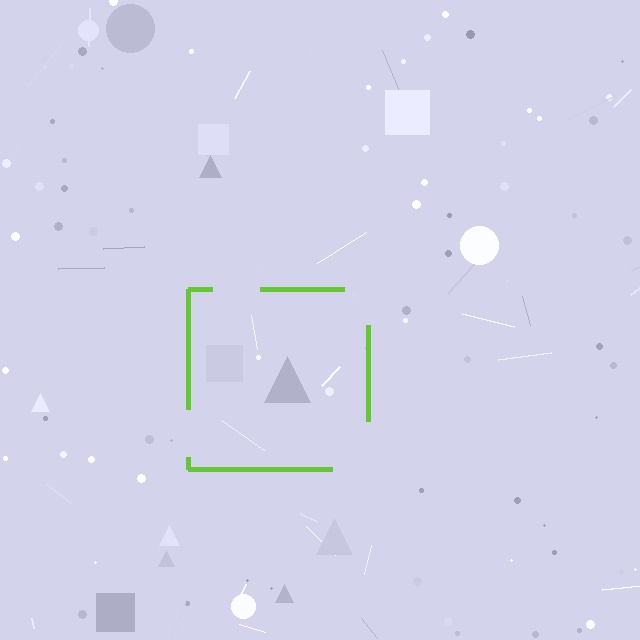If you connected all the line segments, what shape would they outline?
They would outline a square.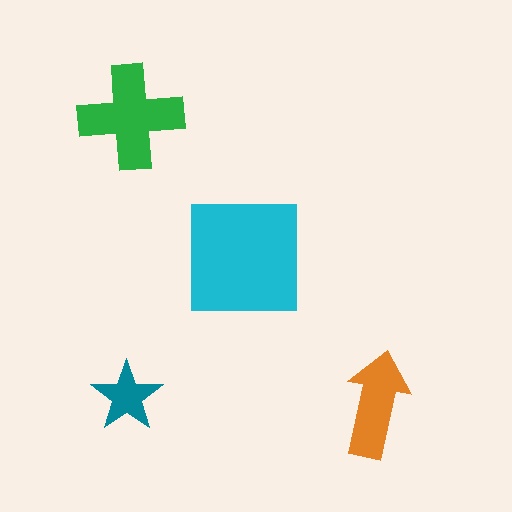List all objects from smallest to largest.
The teal star, the orange arrow, the green cross, the cyan square.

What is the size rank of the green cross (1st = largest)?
2nd.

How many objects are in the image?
There are 4 objects in the image.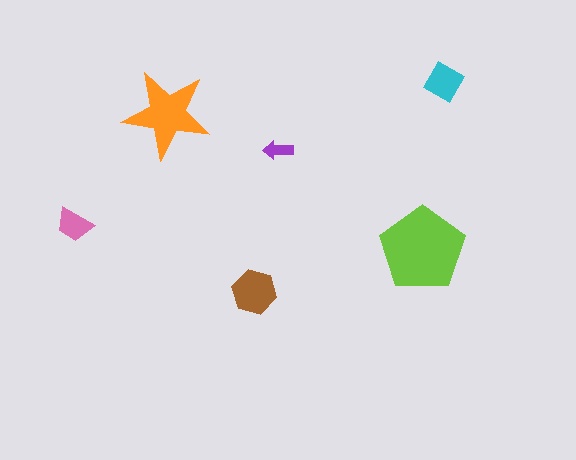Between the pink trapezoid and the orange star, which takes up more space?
The orange star.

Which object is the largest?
The lime pentagon.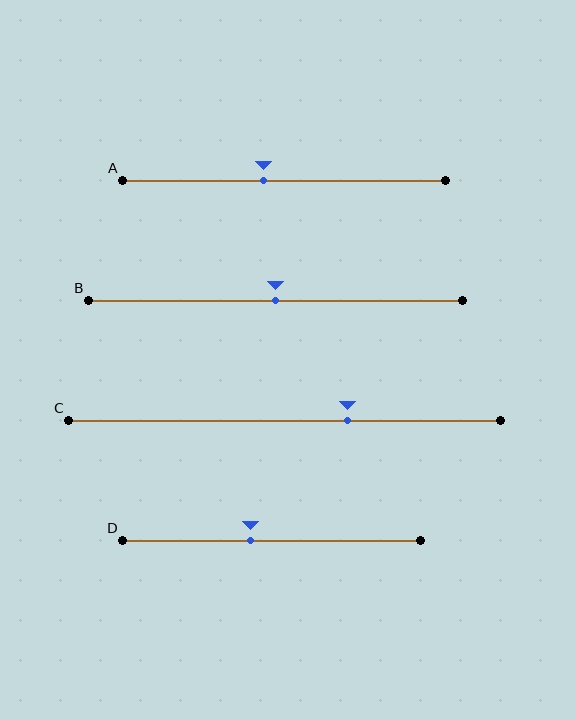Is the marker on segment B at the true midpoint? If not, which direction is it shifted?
Yes, the marker on segment B is at the true midpoint.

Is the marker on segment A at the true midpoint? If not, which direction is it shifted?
No, the marker on segment A is shifted to the left by about 6% of the segment length.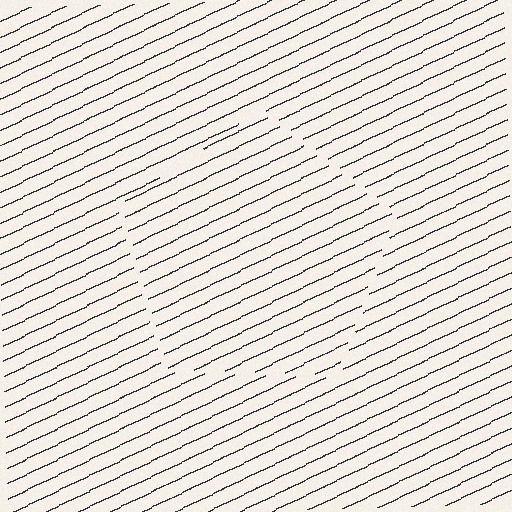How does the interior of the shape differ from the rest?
The interior of the shape contains the same grating, shifted by half a period — the contour is defined by the phase discontinuity where line-ends from the inner and outer gratings abut.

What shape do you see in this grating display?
An illusory pentagon. The interior of the shape contains the same grating, shifted by half a period — the contour is defined by the phase discontinuity where line-ends from the inner and outer gratings abut.